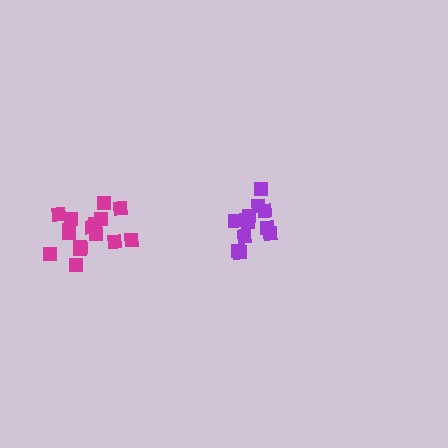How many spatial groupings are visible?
There are 2 spatial groupings.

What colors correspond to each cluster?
The clusters are colored: magenta, purple.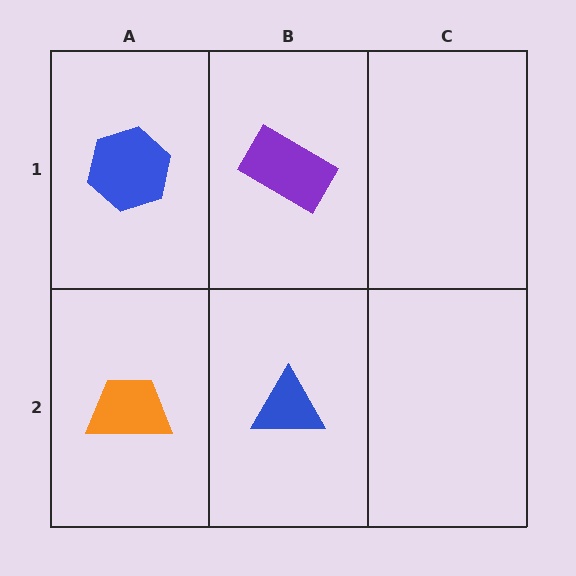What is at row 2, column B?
A blue triangle.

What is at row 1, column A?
A blue hexagon.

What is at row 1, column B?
A purple rectangle.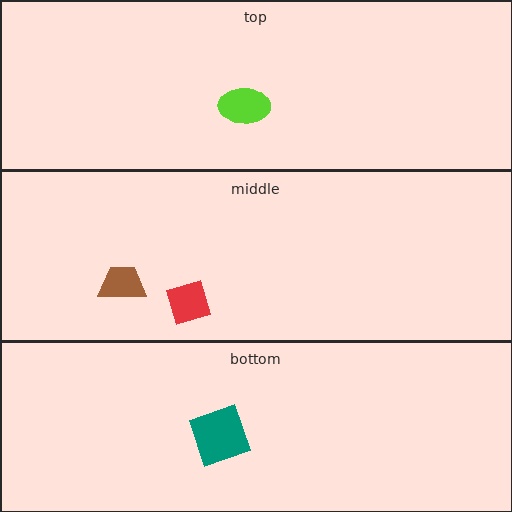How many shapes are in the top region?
1.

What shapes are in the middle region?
The red diamond, the brown trapezoid.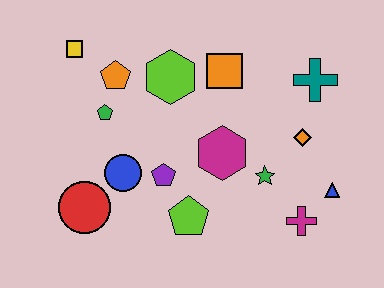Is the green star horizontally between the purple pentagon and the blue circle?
No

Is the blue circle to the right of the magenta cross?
No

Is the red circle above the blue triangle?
No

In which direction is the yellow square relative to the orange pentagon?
The yellow square is to the left of the orange pentagon.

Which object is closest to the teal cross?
The orange diamond is closest to the teal cross.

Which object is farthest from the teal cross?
The red circle is farthest from the teal cross.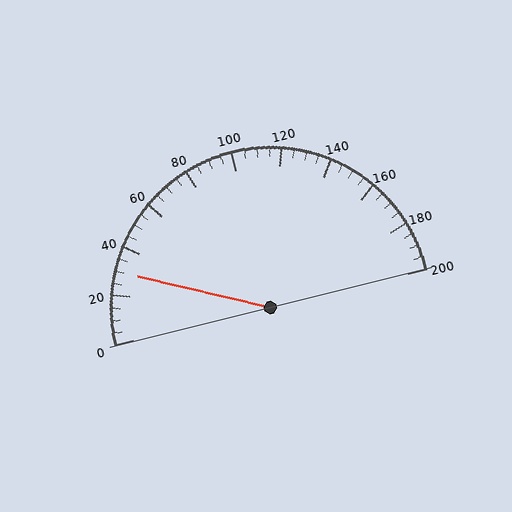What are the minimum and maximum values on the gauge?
The gauge ranges from 0 to 200.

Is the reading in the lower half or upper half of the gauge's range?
The reading is in the lower half of the range (0 to 200).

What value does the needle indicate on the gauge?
The needle indicates approximately 30.